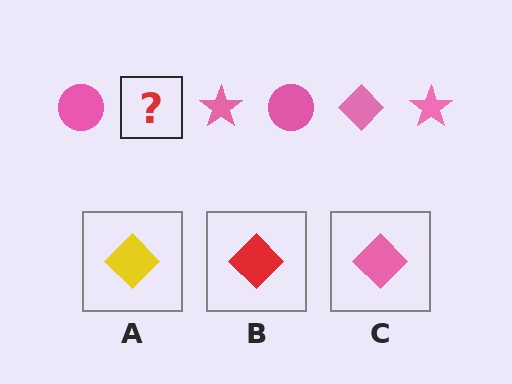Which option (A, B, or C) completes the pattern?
C.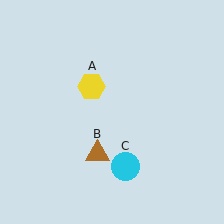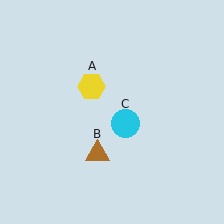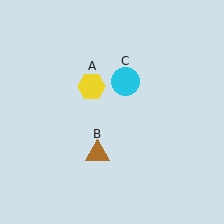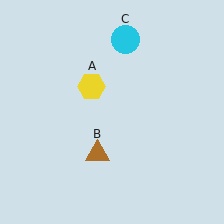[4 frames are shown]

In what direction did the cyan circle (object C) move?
The cyan circle (object C) moved up.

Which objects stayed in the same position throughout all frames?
Yellow hexagon (object A) and brown triangle (object B) remained stationary.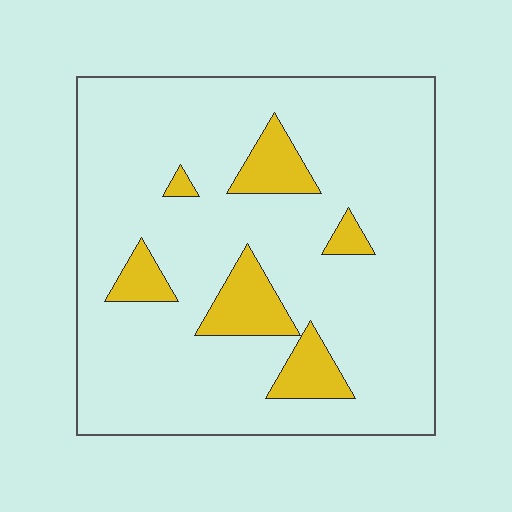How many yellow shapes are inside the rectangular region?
6.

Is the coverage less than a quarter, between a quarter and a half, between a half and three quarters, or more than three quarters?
Less than a quarter.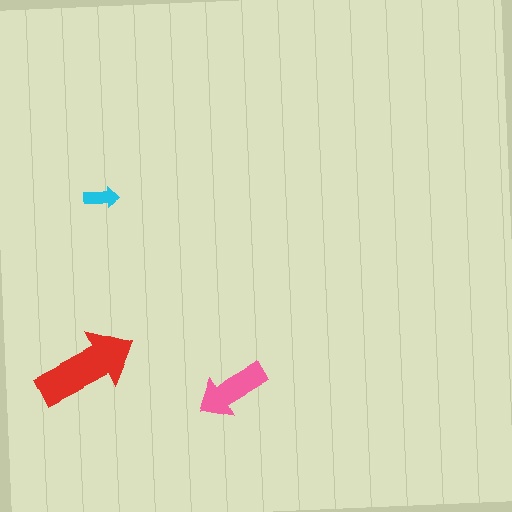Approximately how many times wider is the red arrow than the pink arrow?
About 1.5 times wider.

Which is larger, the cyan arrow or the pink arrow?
The pink one.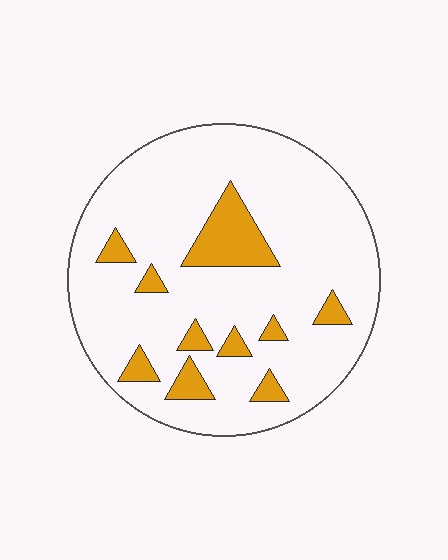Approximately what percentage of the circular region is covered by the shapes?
Approximately 15%.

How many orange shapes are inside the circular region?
10.